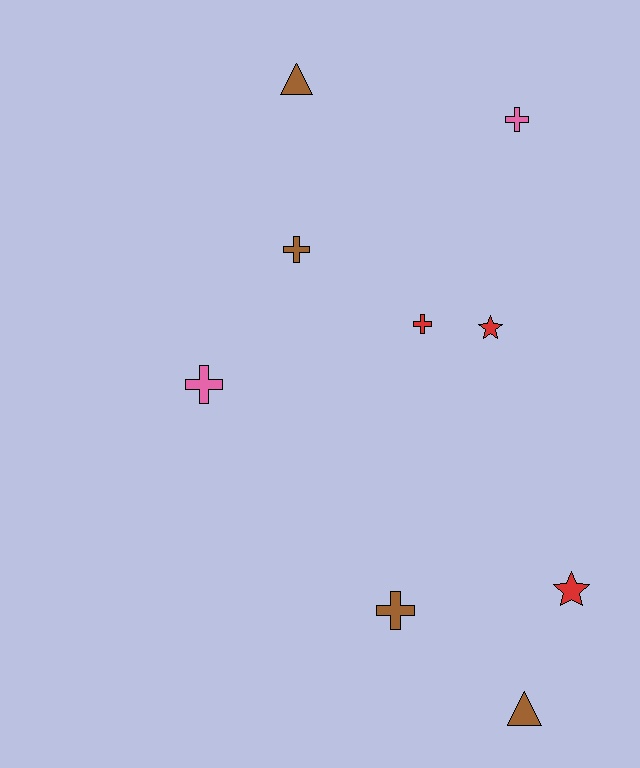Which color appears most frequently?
Brown, with 4 objects.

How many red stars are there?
There are 2 red stars.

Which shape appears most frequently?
Cross, with 5 objects.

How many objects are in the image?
There are 9 objects.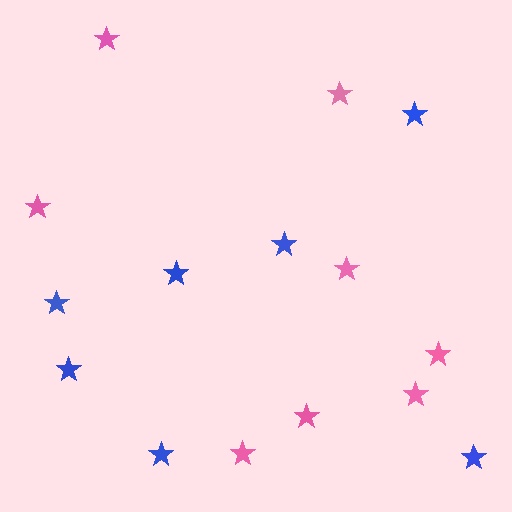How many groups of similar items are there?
There are 2 groups: one group of pink stars (8) and one group of blue stars (7).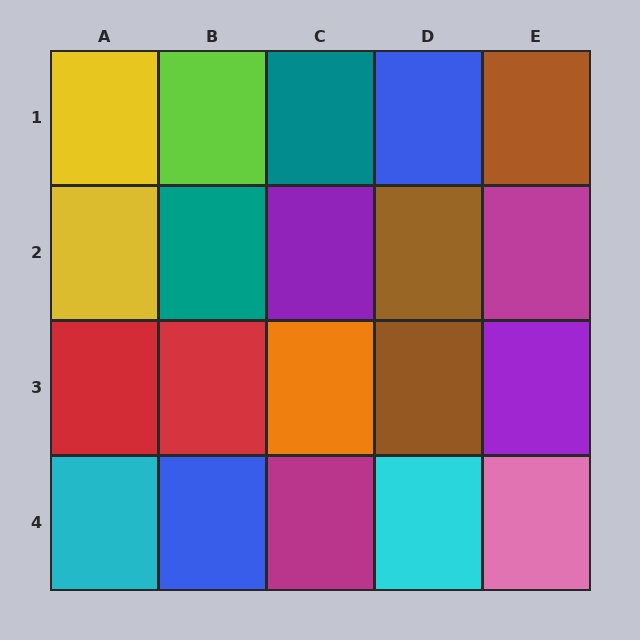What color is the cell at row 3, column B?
Red.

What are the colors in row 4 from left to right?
Cyan, blue, magenta, cyan, pink.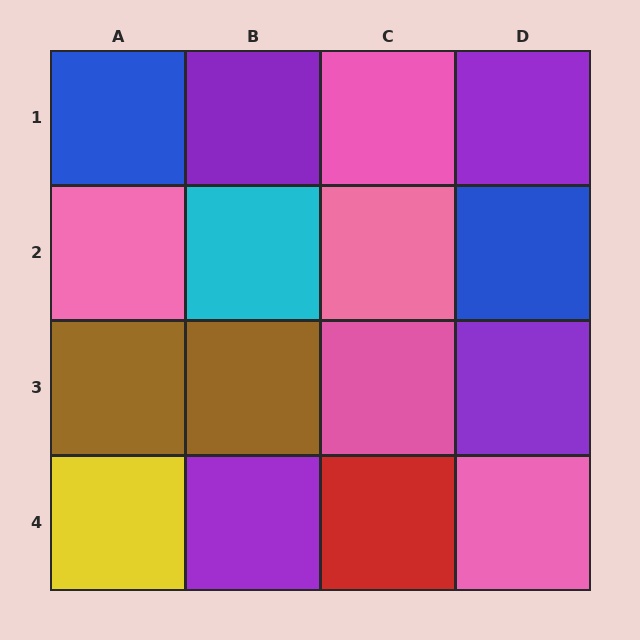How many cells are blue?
2 cells are blue.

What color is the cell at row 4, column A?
Yellow.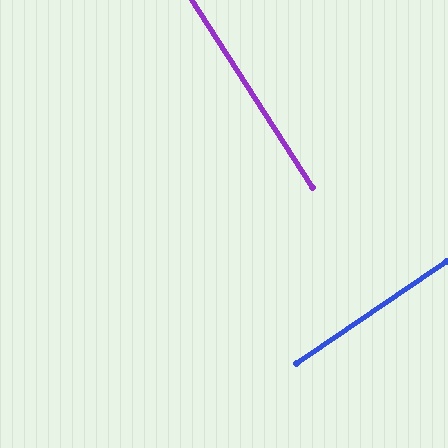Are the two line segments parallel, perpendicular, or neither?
Perpendicular — they meet at approximately 89°.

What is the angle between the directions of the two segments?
Approximately 89 degrees.